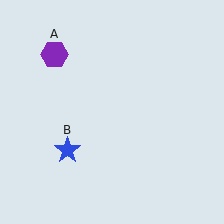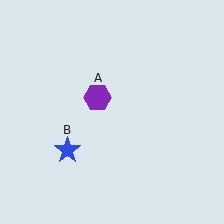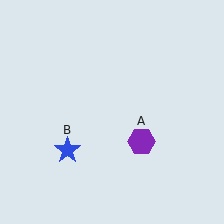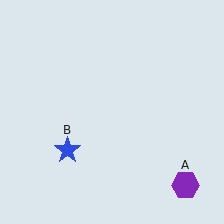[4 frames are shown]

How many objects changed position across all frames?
1 object changed position: purple hexagon (object A).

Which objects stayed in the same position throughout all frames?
Blue star (object B) remained stationary.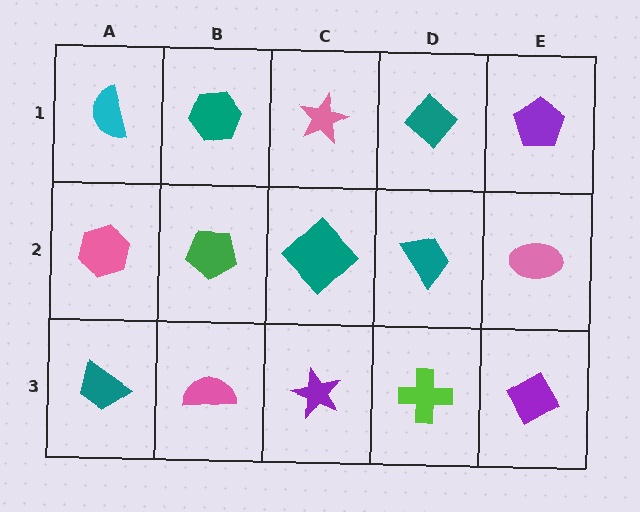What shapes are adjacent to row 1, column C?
A teal diamond (row 2, column C), a teal hexagon (row 1, column B), a teal diamond (row 1, column D).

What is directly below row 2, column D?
A lime cross.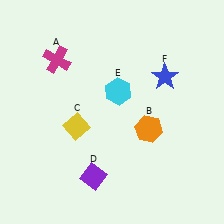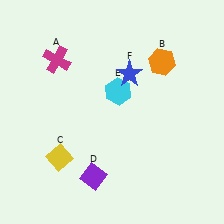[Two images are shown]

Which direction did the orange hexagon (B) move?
The orange hexagon (B) moved up.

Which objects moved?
The objects that moved are: the orange hexagon (B), the yellow diamond (C), the blue star (F).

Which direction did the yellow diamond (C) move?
The yellow diamond (C) moved down.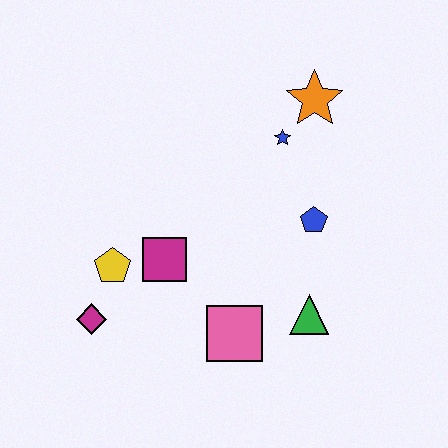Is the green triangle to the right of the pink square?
Yes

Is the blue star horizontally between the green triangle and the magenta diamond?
Yes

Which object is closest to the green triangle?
The pink square is closest to the green triangle.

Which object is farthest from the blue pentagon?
The magenta diamond is farthest from the blue pentagon.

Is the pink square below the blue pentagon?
Yes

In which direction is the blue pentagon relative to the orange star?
The blue pentagon is below the orange star.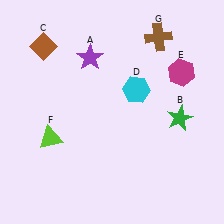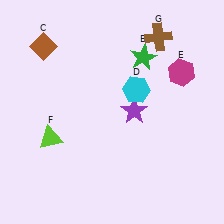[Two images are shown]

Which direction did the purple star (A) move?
The purple star (A) moved down.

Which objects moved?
The objects that moved are: the purple star (A), the green star (B).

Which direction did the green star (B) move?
The green star (B) moved up.